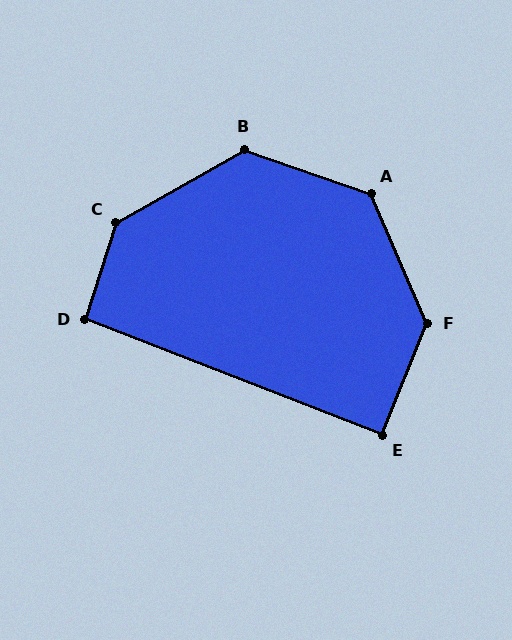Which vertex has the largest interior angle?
C, at approximately 137 degrees.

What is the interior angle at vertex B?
Approximately 131 degrees (obtuse).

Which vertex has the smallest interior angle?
E, at approximately 90 degrees.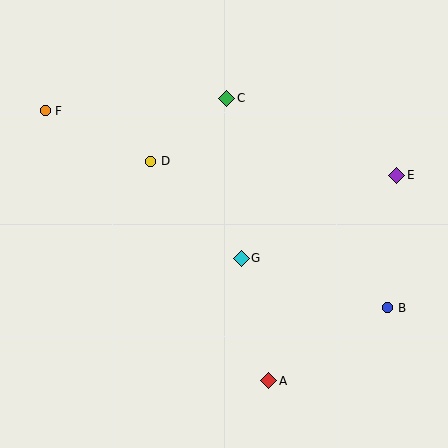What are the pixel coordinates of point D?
Point D is at (151, 161).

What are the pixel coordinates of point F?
Point F is at (45, 111).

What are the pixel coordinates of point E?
Point E is at (397, 175).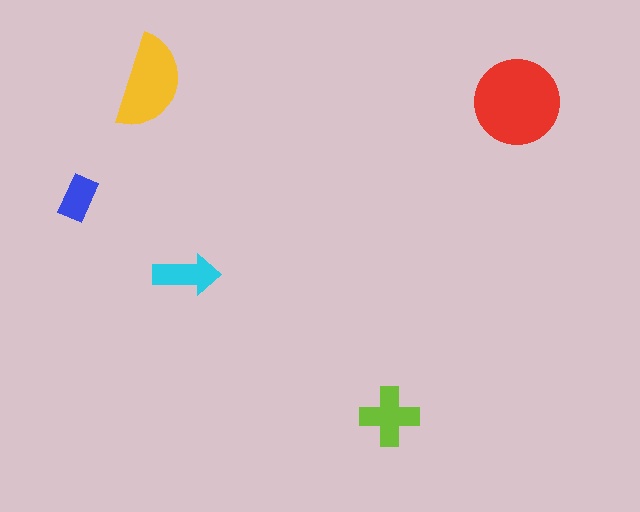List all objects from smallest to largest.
The blue rectangle, the cyan arrow, the lime cross, the yellow semicircle, the red circle.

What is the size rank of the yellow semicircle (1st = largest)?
2nd.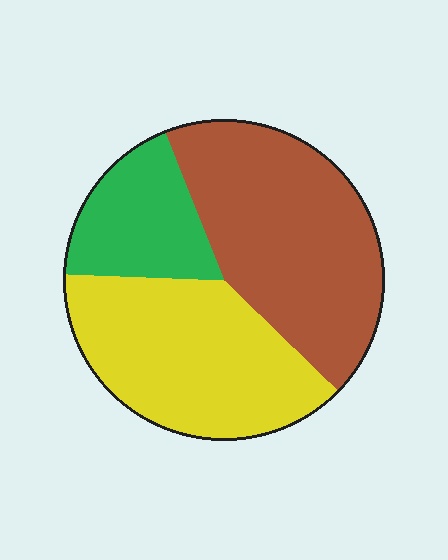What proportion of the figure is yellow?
Yellow takes up between a quarter and a half of the figure.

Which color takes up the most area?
Brown, at roughly 45%.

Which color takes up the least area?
Green, at roughly 20%.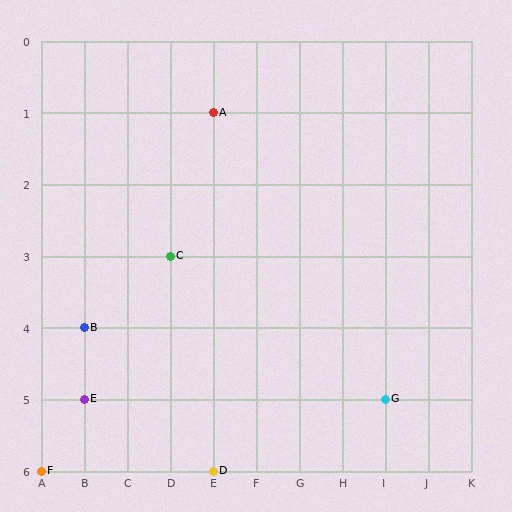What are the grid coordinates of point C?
Point C is at grid coordinates (D, 3).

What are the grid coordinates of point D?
Point D is at grid coordinates (E, 6).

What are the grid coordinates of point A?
Point A is at grid coordinates (E, 1).